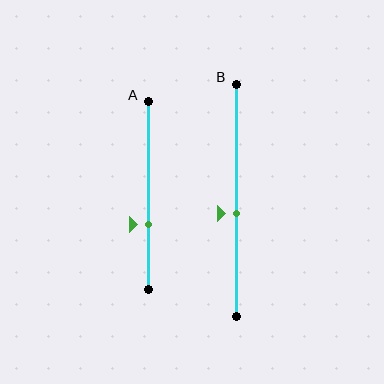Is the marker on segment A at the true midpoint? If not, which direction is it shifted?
No, the marker on segment A is shifted downward by about 15% of the segment length.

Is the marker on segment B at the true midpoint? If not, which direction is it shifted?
No, the marker on segment B is shifted downward by about 6% of the segment length.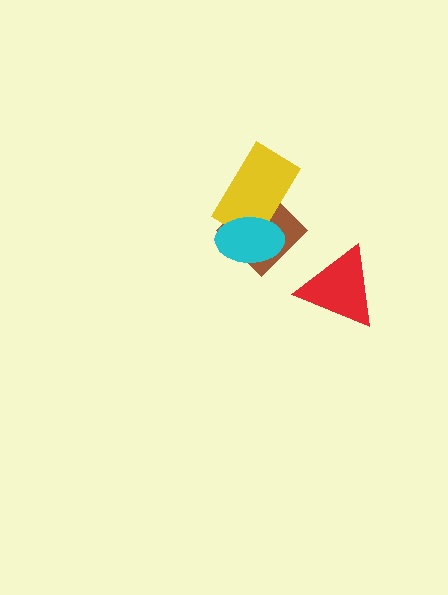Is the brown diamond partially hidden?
Yes, it is partially covered by another shape.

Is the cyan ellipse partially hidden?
No, no other shape covers it.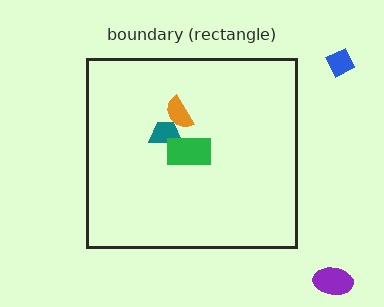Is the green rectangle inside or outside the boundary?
Inside.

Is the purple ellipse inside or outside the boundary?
Outside.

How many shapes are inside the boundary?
3 inside, 2 outside.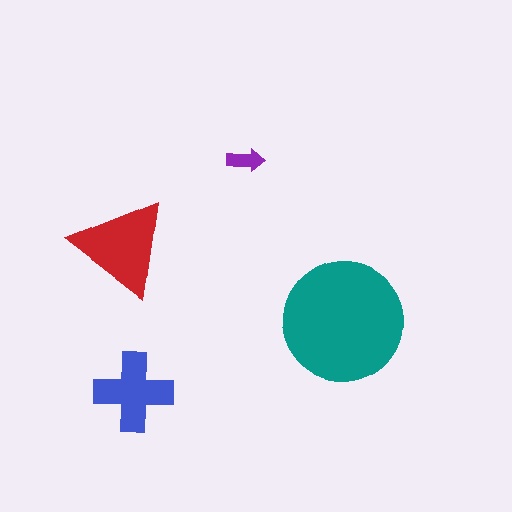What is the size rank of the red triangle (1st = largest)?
2nd.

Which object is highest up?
The purple arrow is topmost.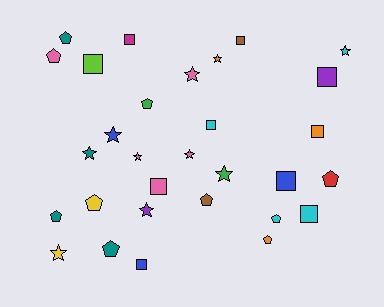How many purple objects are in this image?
There are 2 purple objects.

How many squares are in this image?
There are 10 squares.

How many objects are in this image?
There are 30 objects.